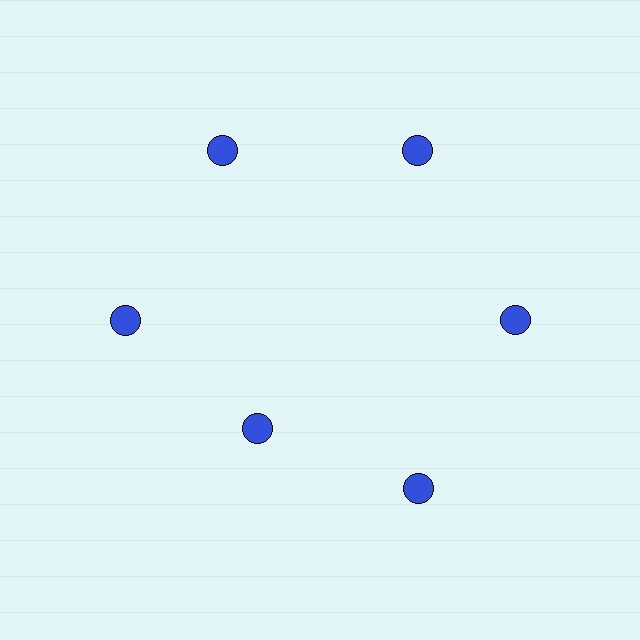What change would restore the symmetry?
The symmetry would be restored by moving it outward, back onto the ring so that all 6 circles sit at equal angles and equal distance from the center.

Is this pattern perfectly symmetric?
No. The 6 blue circles are arranged in a ring, but one element near the 7 o'clock position is pulled inward toward the center, breaking the 6-fold rotational symmetry.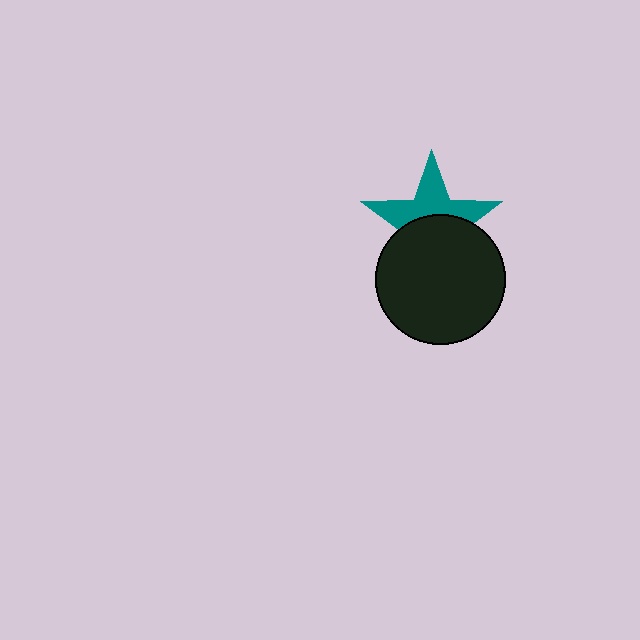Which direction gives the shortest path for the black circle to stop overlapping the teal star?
Moving down gives the shortest separation.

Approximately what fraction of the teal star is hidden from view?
Roughly 52% of the teal star is hidden behind the black circle.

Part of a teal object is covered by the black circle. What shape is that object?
It is a star.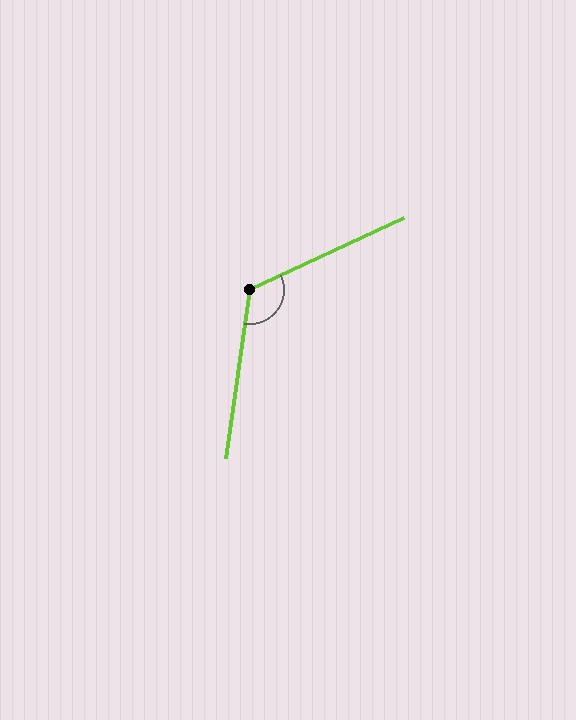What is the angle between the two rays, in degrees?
Approximately 123 degrees.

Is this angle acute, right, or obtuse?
It is obtuse.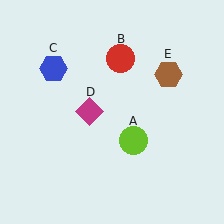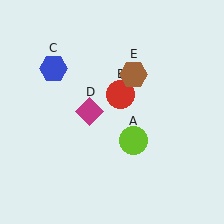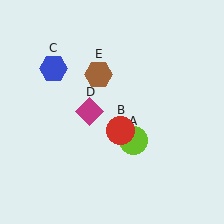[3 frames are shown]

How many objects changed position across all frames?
2 objects changed position: red circle (object B), brown hexagon (object E).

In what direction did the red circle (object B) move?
The red circle (object B) moved down.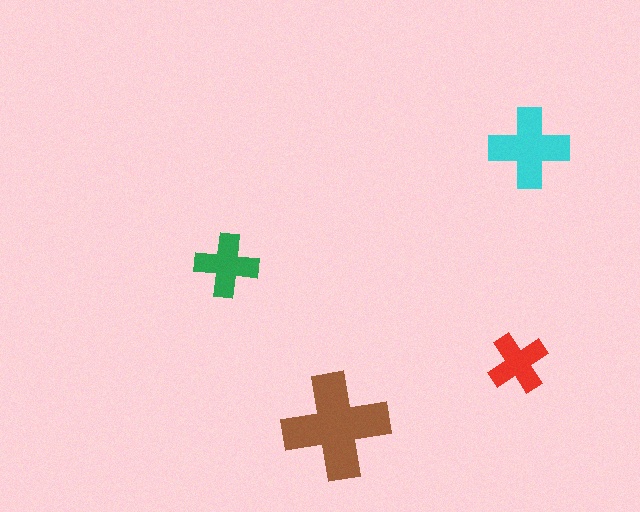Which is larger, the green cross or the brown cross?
The brown one.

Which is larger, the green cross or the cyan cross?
The cyan one.